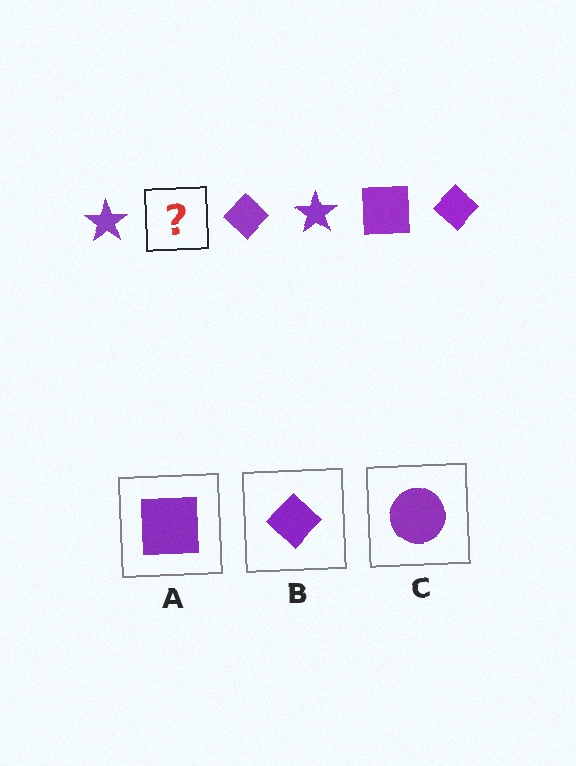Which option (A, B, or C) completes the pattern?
A.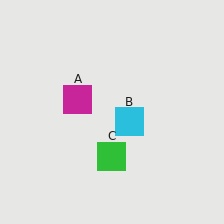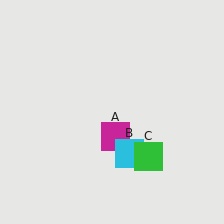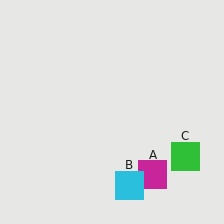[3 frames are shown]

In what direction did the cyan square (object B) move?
The cyan square (object B) moved down.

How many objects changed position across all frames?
3 objects changed position: magenta square (object A), cyan square (object B), green square (object C).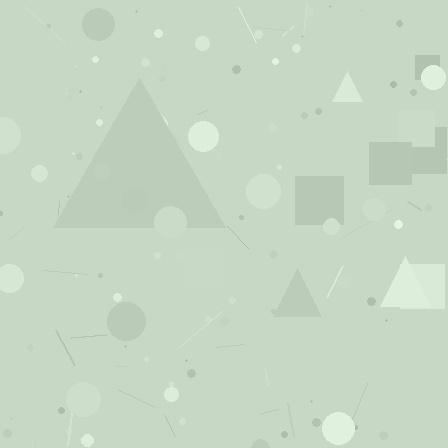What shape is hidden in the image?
A triangle is hidden in the image.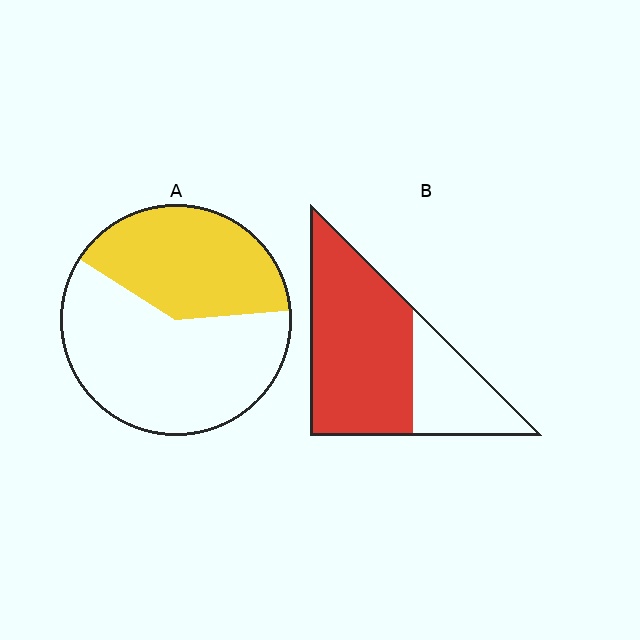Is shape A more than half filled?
No.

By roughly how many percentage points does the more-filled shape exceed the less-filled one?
By roughly 30 percentage points (B over A).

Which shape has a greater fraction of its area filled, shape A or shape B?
Shape B.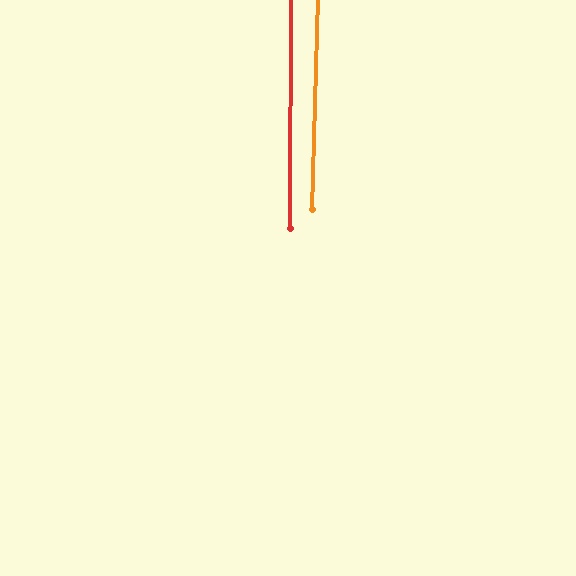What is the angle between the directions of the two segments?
Approximately 1 degree.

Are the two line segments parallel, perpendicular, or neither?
Parallel — their directions differ by only 1.2°.